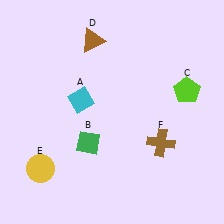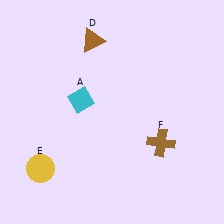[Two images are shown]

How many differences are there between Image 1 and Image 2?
There are 2 differences between the two images.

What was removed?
The lime pentagon (C), the green diamond (B) were removed in Image 2.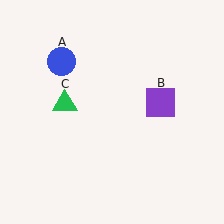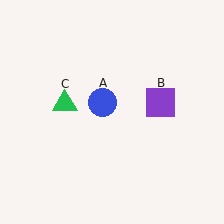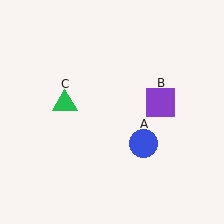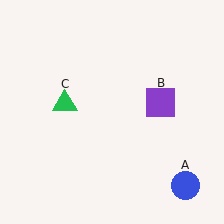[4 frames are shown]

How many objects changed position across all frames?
1 object changed position: blue circle (object A).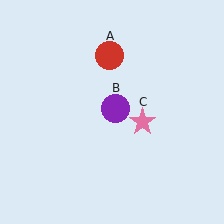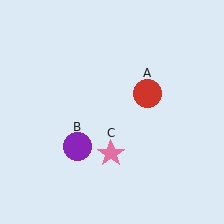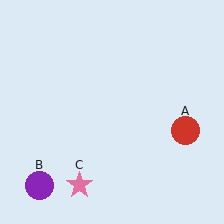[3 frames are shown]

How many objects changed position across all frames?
3 objects changed position: red circle (object A), purple circle (object B), pink star (object C).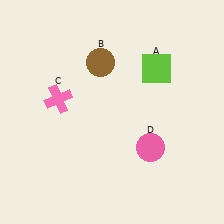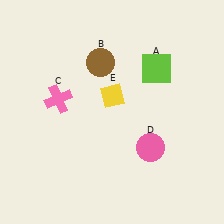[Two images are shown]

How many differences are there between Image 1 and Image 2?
There is 1 difference between the two images.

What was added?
A yellow diamond (E) was added in Image 2.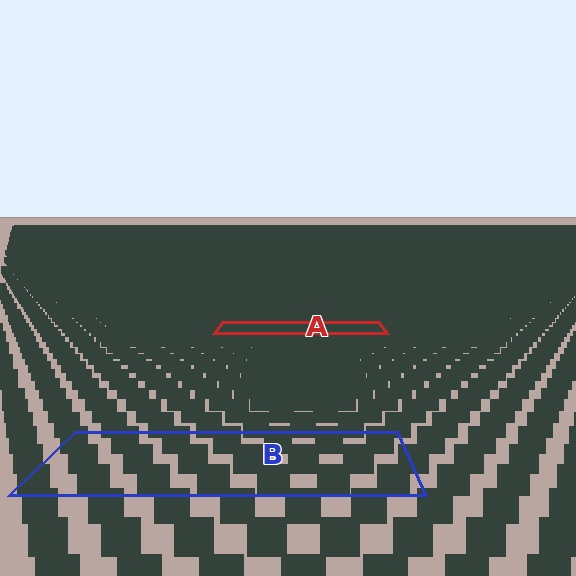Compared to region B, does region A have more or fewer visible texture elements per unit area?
Region A has more texture elements per unit area — they are packed more densely because it is farther away.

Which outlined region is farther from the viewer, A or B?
Region A is farther from the viewer — the texture elements inside it appear smaller and more densely packed.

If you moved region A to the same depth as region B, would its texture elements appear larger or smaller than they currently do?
They would appear larger. At a closer depth, the same texture elements are projected at a bigger on-screen size.